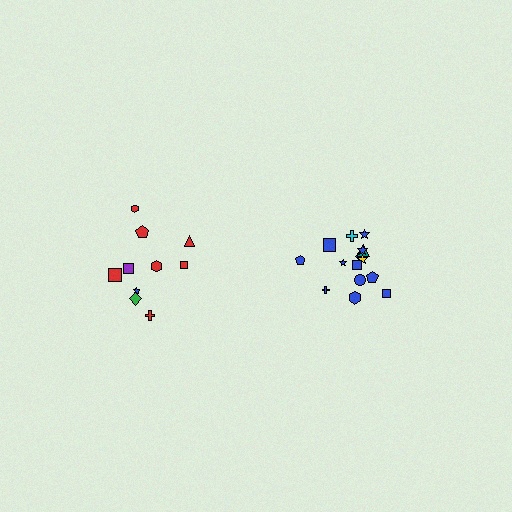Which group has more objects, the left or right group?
The right group.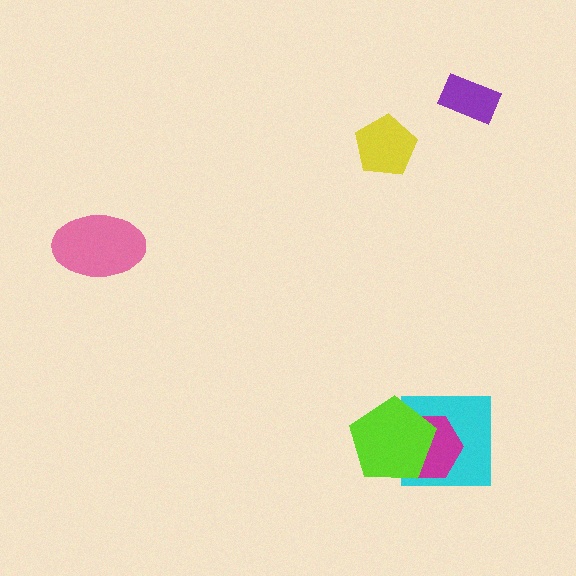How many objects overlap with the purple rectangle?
0 objects overlap with the purple rectangle.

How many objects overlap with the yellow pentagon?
0 objects overlap with the yellow pentagon.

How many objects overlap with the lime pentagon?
2 objects overlap with the lime pentagon.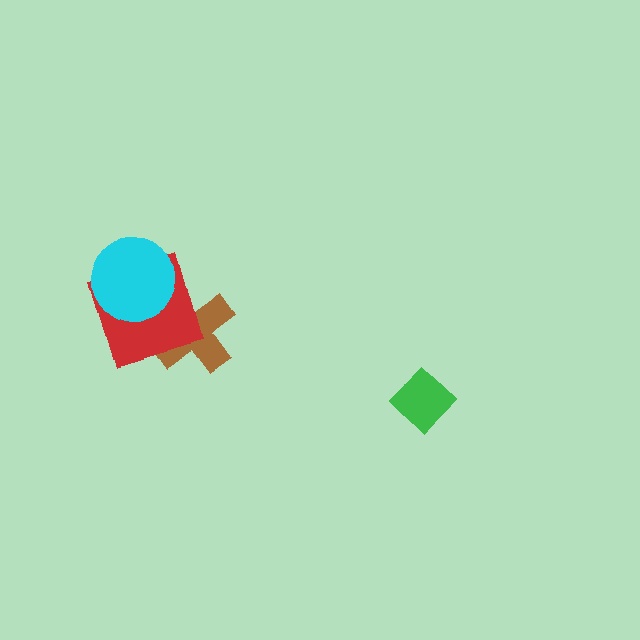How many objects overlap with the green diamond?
0 objects overlap with the green diamond.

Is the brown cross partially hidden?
Yes, it is partially covered by another shape.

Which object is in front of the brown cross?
The red square is in front of the brown cross.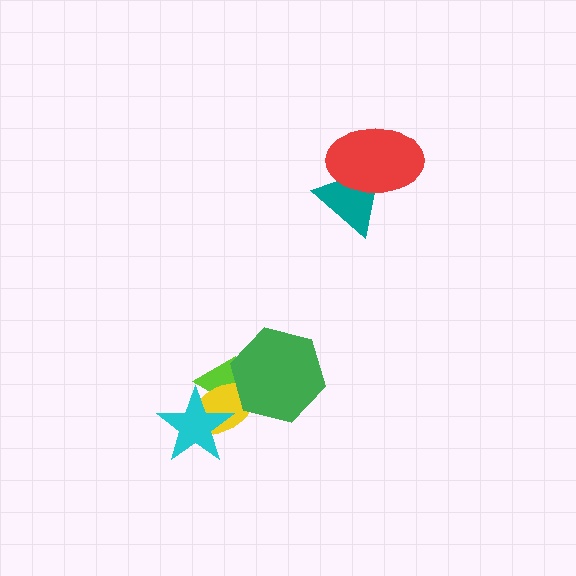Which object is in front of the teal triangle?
The red ellipse is in front of the teal triangle.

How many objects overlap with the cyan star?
2 objects overlap with the cyan star.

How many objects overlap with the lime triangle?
3 objects overlap with the lime triangle.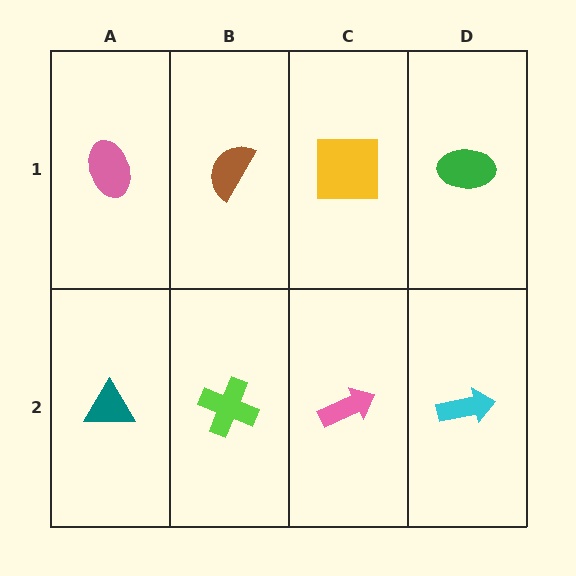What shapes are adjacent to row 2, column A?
A pink ellipse (row 1, column A), a lime cross (row 2, column B).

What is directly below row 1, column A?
A teal triangle.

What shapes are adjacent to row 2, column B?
A brown semicircle (row 1, column B), a teal triangle (row 2, column A), a pink arrow (row 2, column C).